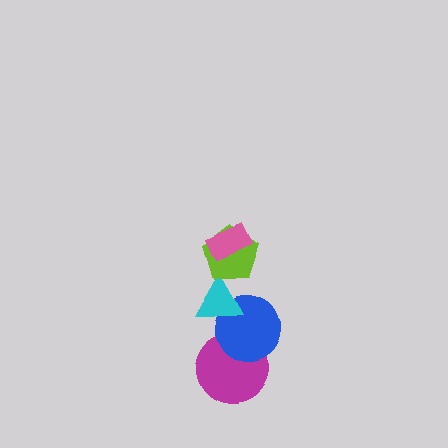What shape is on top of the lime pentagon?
The pink rectangle is on top of the lime pentagon.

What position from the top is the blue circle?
The blue circle is 4th from the top.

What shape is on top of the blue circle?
The cyan triangle is on top of the blue circle.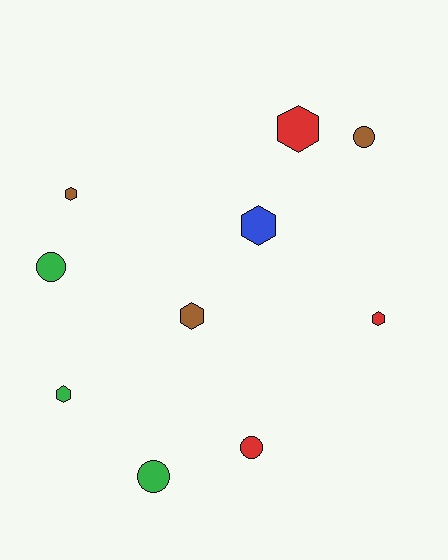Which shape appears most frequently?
Hexagon, with 6 objects.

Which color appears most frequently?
Brown, with 3 objects.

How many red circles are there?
There is 1 red circle.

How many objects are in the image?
There are 10 objects.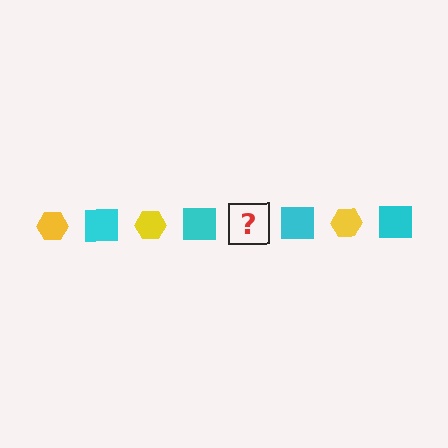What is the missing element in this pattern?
The missing element is a yellow hexagon.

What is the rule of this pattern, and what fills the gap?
The rule is that the pattern alternates between yellow hexagon and cyan square. The gap should be filled with a yellow hexagon.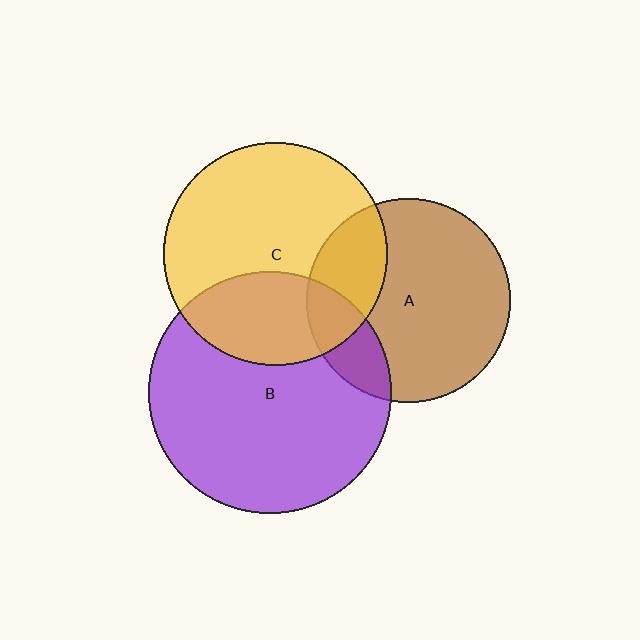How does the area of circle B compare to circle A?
Approximately 1.4 times.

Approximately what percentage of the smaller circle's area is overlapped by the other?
Approximately 30%.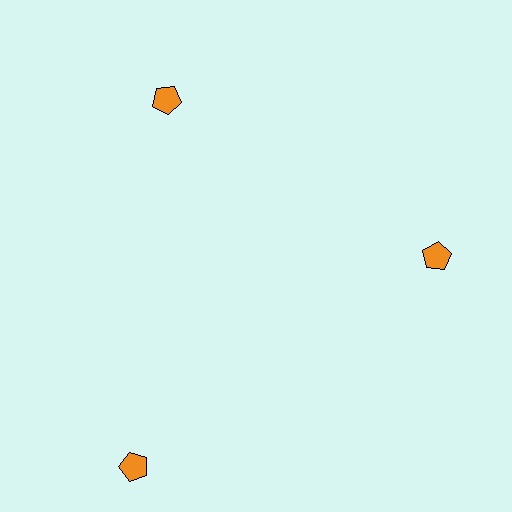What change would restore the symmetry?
The symmetry would be restored by moving it inward, back onto the ring so that all 3 pentagons sit at equal angles and equal distance from the center.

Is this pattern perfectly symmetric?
No. The 3 orange pentagons are arranged in a ring, but one element near the 7 o'clock position is pushed outward from the center, breaking the 3-fold rotational symmetry.